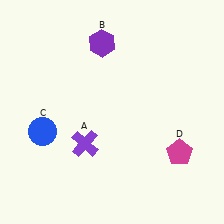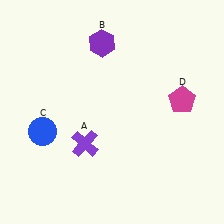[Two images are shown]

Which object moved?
The magenta pentagon (D) moved up.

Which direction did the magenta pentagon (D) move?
The magenta pentagon (D) moved up.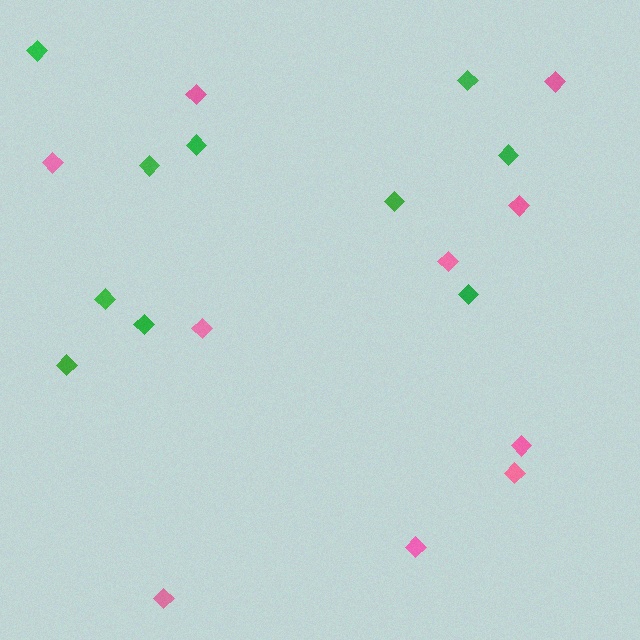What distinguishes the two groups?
There are 2 groups: one group of pink diamonds (10) and one group of green diamonds (10).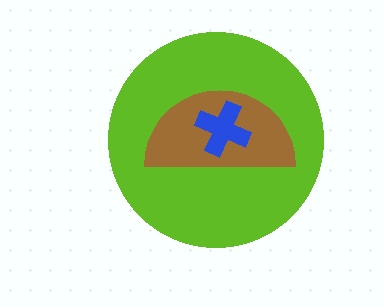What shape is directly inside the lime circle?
The brown semicircle.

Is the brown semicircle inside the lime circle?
Yes.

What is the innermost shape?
The blue cross.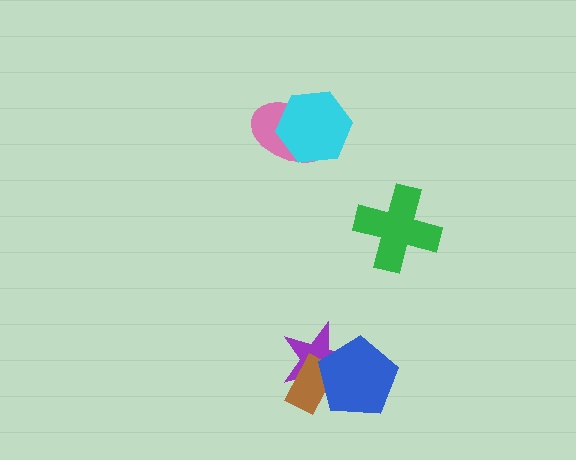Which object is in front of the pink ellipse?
The cyan hexagon is in front of the pink ellipse.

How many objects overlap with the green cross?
0 objects overlap with the green cross.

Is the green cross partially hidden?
No, no other shape covers it.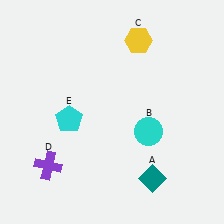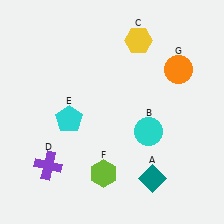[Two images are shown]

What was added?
A lime hexagon (F), an orange circle (G) were added in Image 2.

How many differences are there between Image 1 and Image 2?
There are 2 differences between the two images.